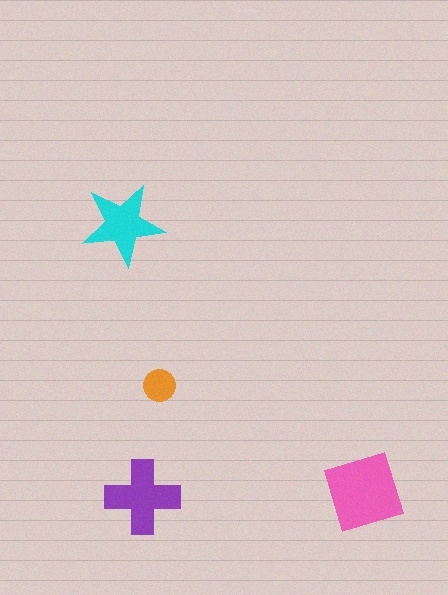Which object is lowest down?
The purple cross is bottommost.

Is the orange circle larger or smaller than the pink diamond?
Smaller.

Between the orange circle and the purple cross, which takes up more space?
The purple cross.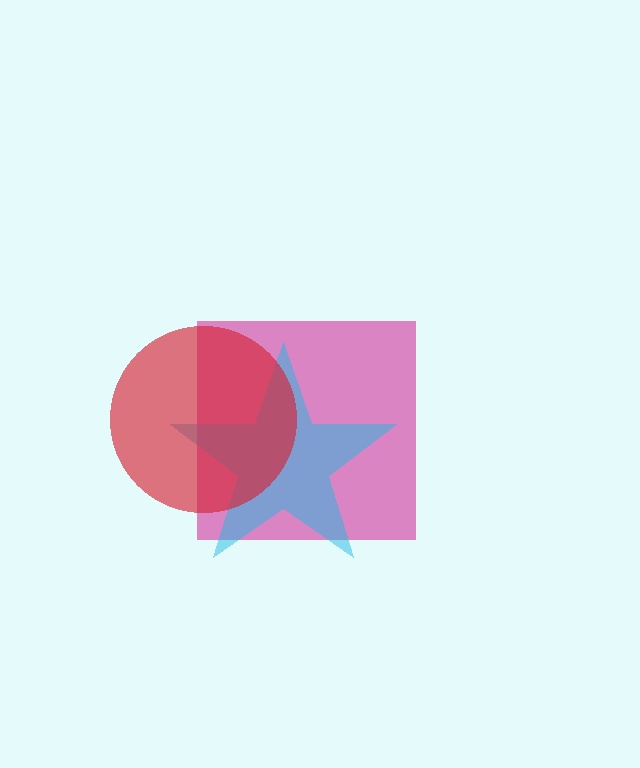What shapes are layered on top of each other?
The layered shapes are: a magenta square, a cyan star, a red circle.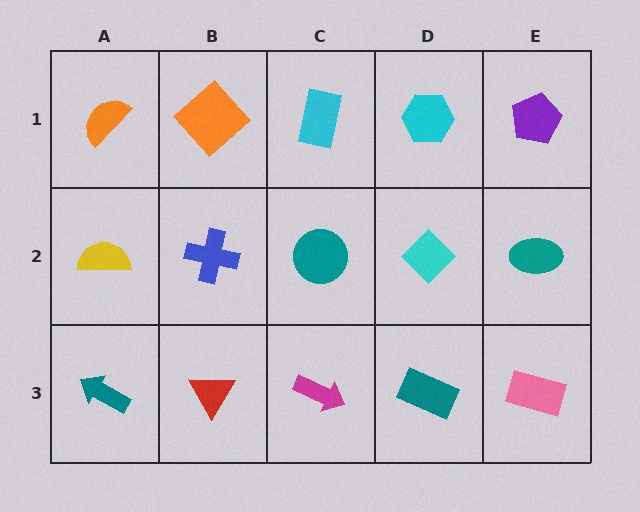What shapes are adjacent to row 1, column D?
A cyan diamond (row 2, column D), a cyan rectangle (row 1, column C), a purple pentagon (row 1, column E).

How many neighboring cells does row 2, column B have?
4.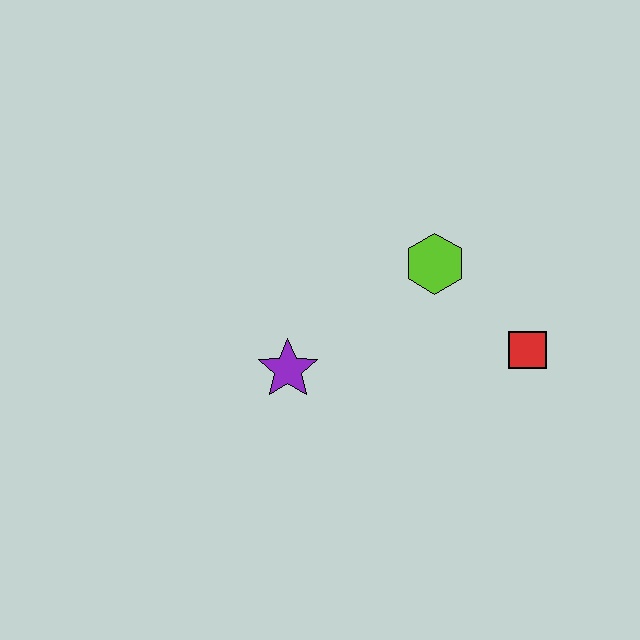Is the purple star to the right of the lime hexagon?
No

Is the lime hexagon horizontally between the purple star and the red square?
Yes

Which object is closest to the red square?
The lime hexagon is closest to the red square.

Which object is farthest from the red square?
The purple star is farthest from the red square.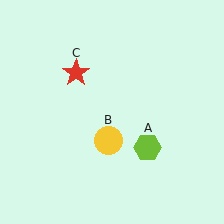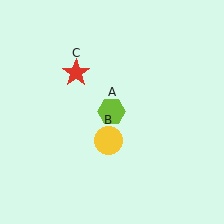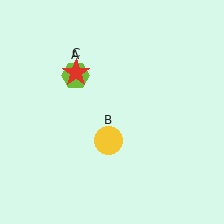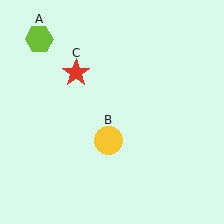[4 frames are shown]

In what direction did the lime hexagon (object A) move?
The lime hexagon (object A) moved up and to the left.